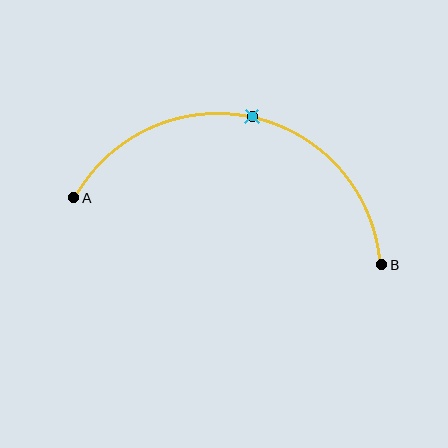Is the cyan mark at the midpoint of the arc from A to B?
Yes. The cyan mark lies on the arc at equal arc-length from both A and B — it is the arc midpoint.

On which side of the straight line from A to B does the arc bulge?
The arc bulges above the straight line connecting A and B.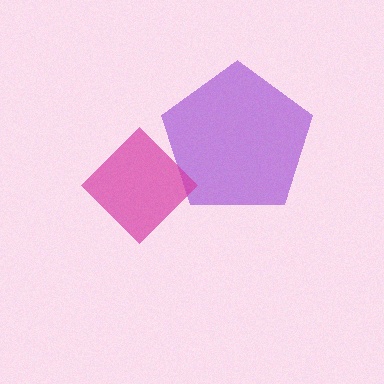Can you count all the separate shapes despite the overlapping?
Yes, there are 2 separate shapes.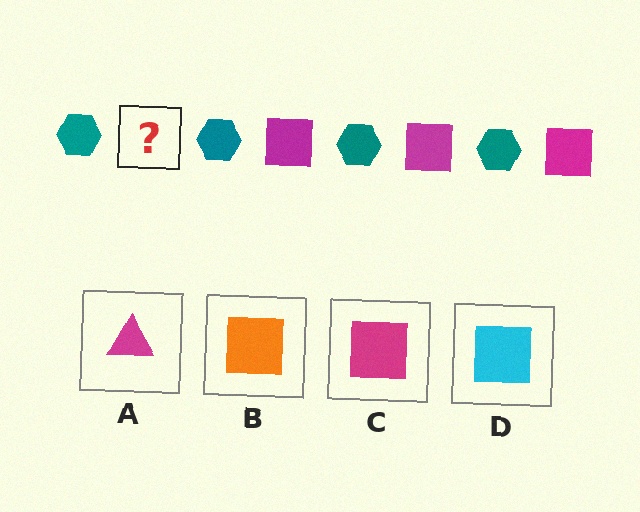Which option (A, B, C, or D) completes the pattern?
C.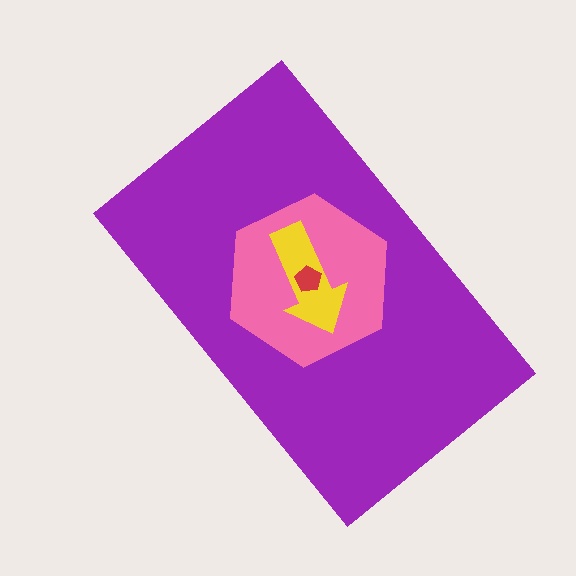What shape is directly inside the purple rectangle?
The pink hexagon.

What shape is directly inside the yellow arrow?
The red pentagon.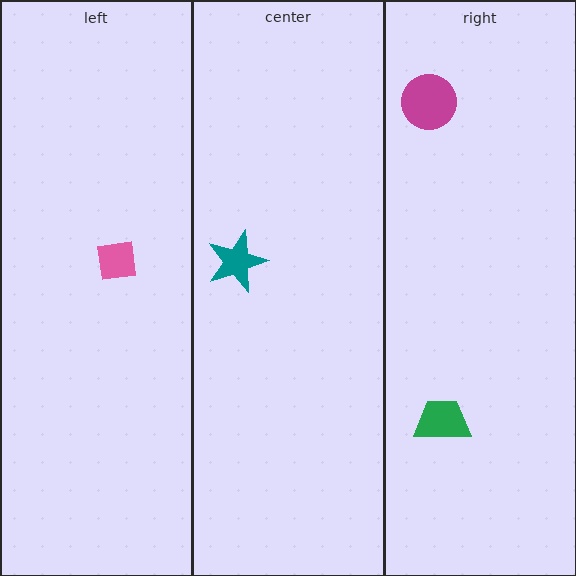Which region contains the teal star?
The center region.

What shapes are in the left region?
The pink square.